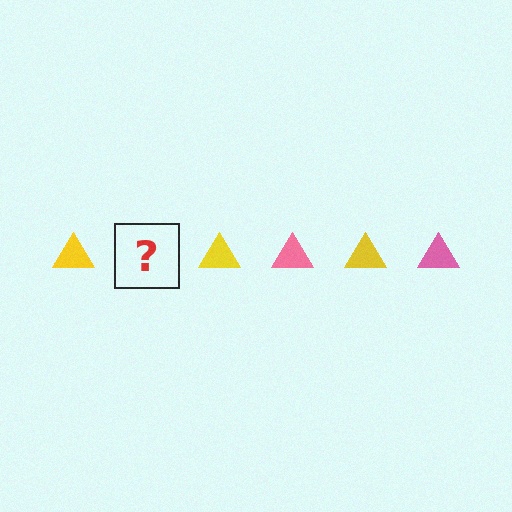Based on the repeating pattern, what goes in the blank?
The blank should be a pink triangle.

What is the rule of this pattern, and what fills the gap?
The rule is that the pattern cycles through yellow, pink triangles. The gap should be filled with a pink triangle.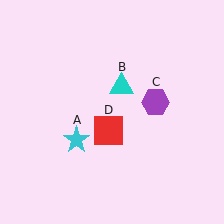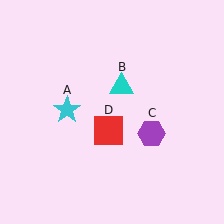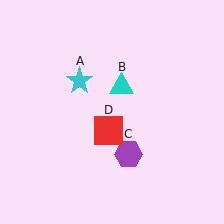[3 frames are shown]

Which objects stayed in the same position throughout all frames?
Cyan triangle (object B) and red square (object D) remained stationary.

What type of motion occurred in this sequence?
The cyan star (object A), purple hexagon (object C) rotated clockwise around the center of the scene.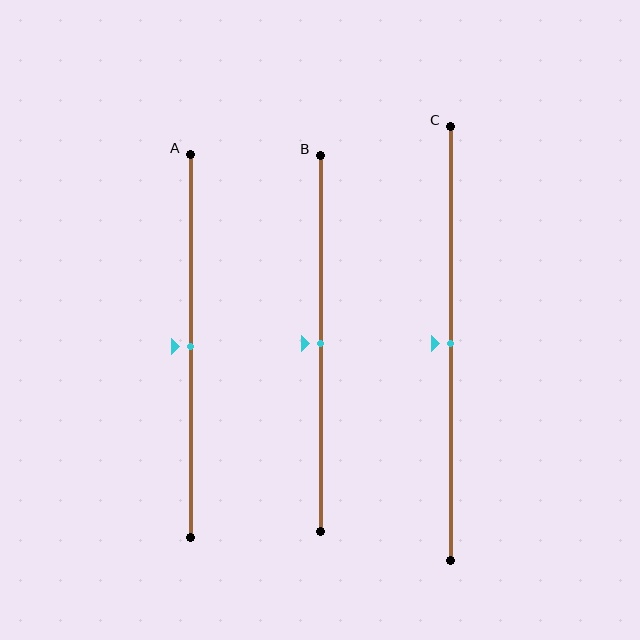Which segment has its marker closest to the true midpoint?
Segment A has its marker closest to the true midpoint.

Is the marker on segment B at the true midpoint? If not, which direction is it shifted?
Yes, the marker on segment B is at the true midpoint.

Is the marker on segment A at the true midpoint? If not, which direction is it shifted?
Yes, the marker on segment A is at the true midpoint.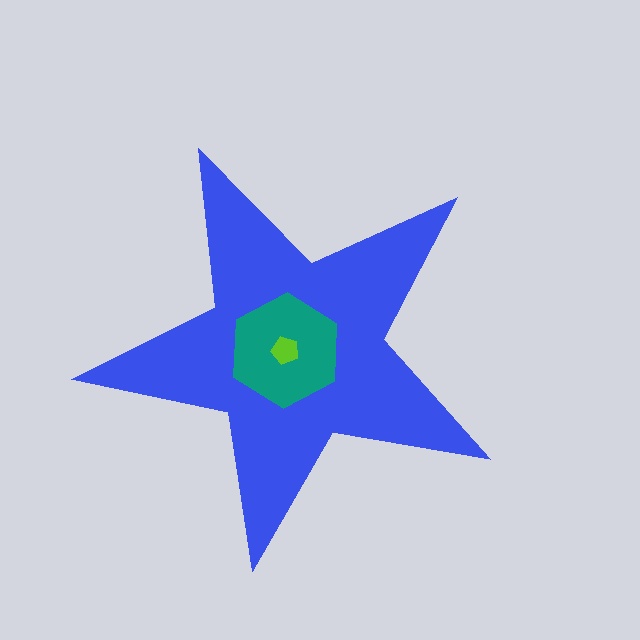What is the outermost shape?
The blue star.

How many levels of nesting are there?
3.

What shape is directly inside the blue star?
The teal hexagon.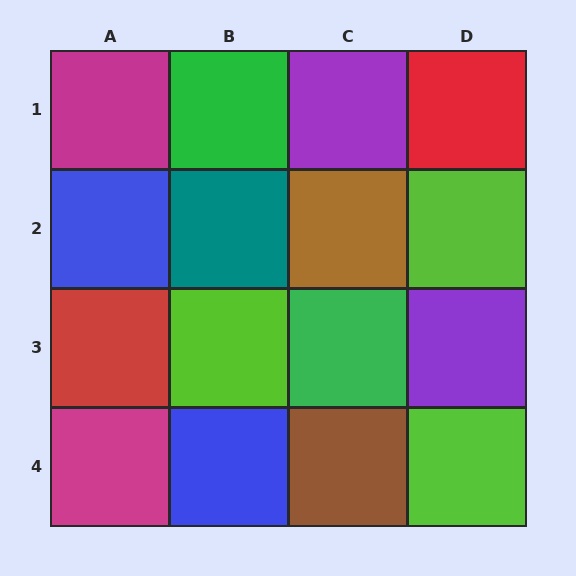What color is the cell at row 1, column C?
Purple.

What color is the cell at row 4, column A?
Magenta.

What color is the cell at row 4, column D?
Lime.